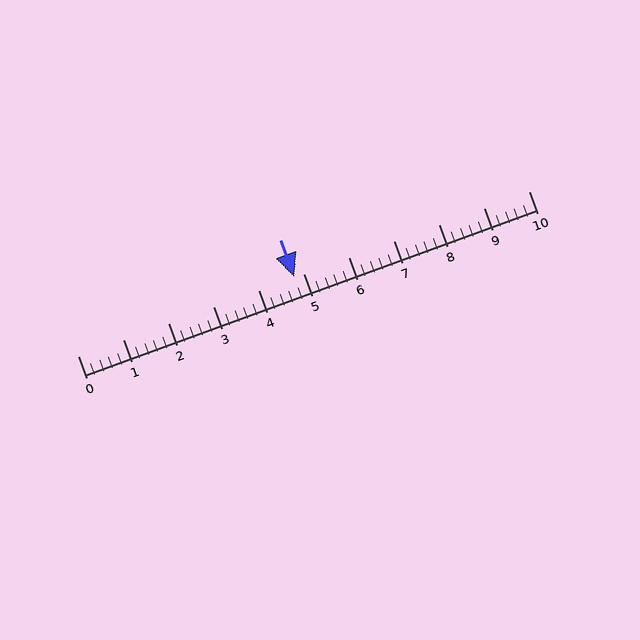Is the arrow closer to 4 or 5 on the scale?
The arrow is closer to 5.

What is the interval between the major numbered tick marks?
The major tick marks are spaced 1 units apart.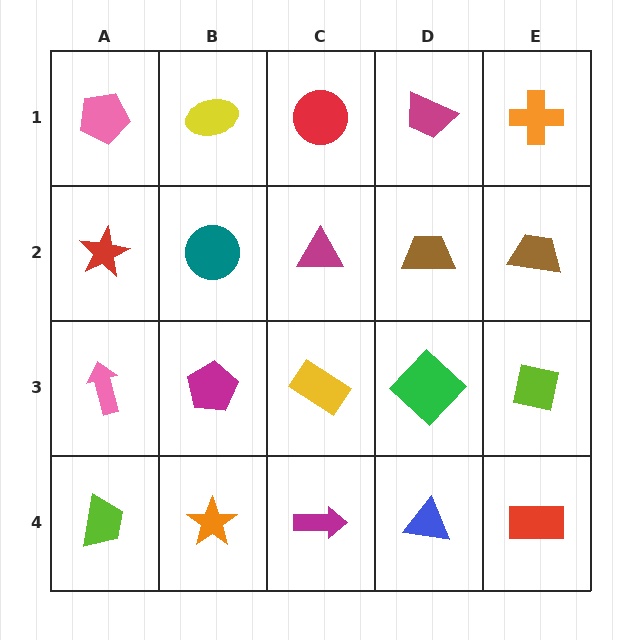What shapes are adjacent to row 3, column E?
A brown trapezoid (row 2, column E), a red rectangle (row 4, column E), a green diamond (row 3, column D).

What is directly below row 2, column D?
A green diamond.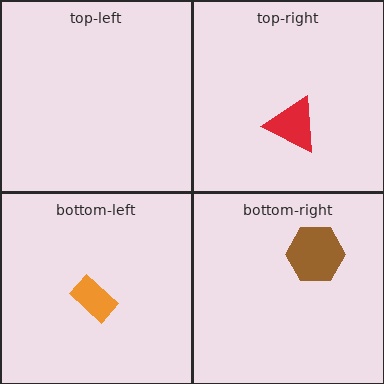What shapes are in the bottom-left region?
The orange rectangle.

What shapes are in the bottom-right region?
The brown hexagon.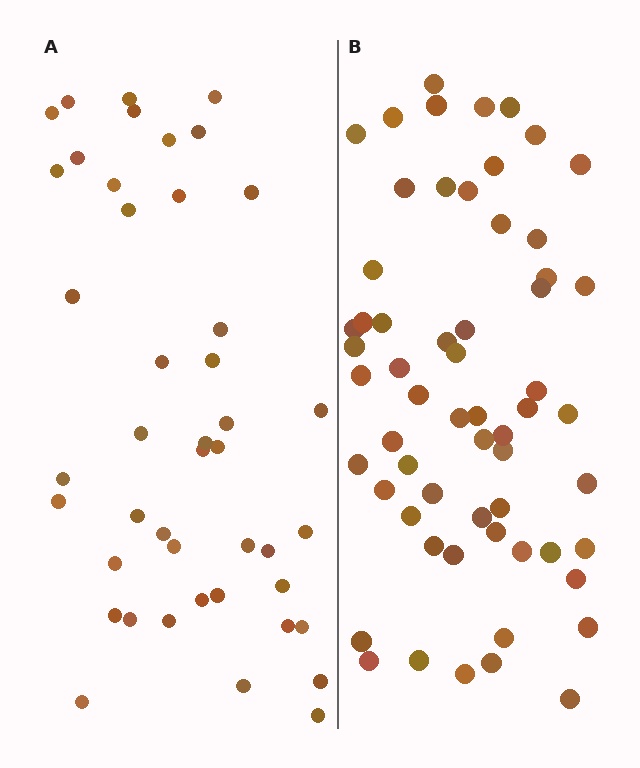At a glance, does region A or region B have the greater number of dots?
Region B (the right region) has more dots.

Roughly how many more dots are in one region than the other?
Region B has approximately 15 more dots than region A.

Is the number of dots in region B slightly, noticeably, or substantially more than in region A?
Region B has noticeably more, but not dramatically so. The ratio is roughly 1.4 to 1.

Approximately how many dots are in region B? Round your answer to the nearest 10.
About 60 dots.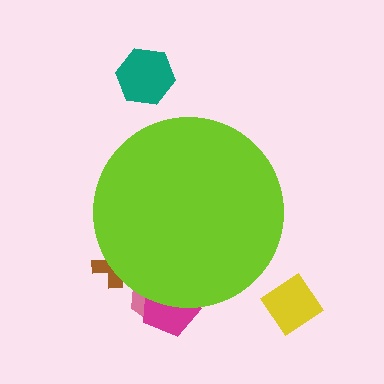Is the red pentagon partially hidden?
Yes, the red pentagon is partially hidden behind the lime circle.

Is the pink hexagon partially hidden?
Yes, the pink hexagon is partially hidden behind the lime circle.